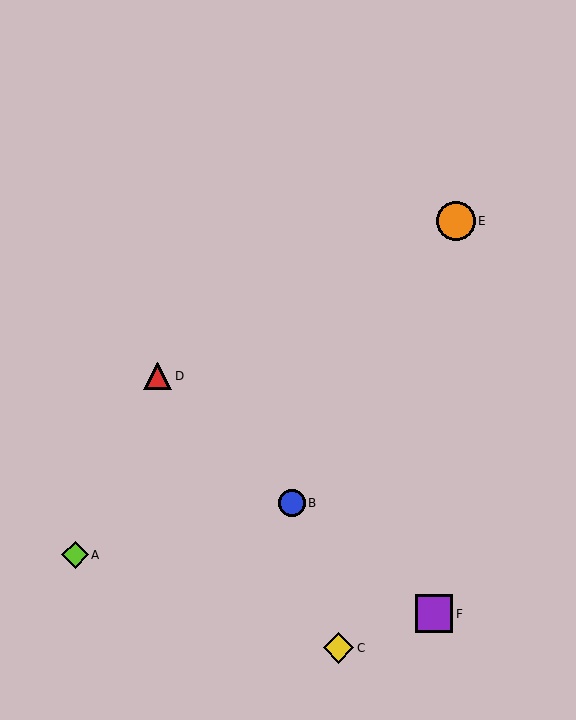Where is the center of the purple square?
The center of the purple square is at (434, 614).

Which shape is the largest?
The orange circle (labeled E) is the largest.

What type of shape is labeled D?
Shape D is a red triangle.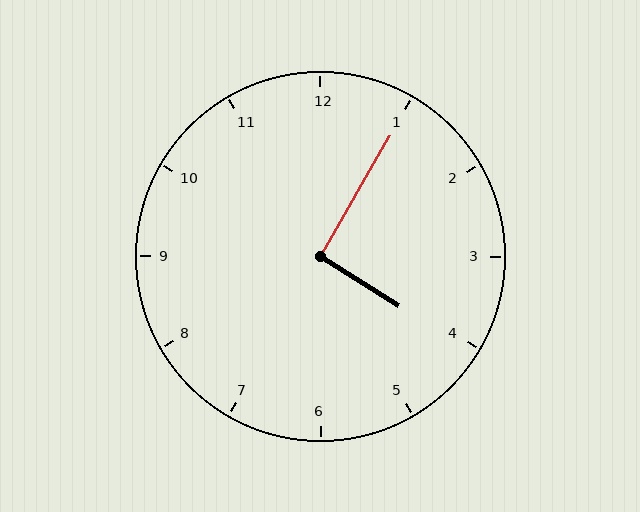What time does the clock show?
4:05.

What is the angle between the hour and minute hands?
Approximately 92 degrees.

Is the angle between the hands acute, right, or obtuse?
It is right.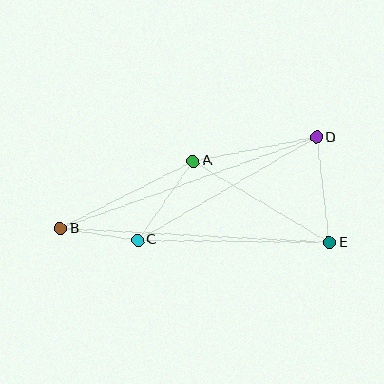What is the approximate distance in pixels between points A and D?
The distance between A and D is approximately 126 pixels.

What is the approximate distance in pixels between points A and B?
The distance between A and B is approximately 148 pixels.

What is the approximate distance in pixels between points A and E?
The distance between A and E is approximately 159 pixels.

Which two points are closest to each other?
Points B and C are closest to each other.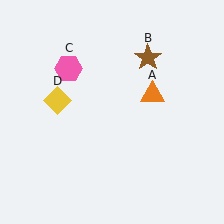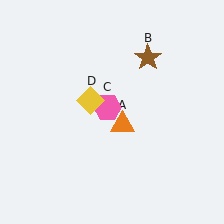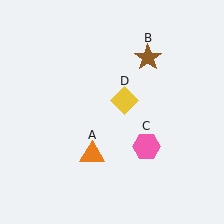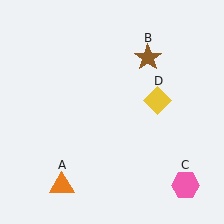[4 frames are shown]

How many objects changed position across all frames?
3 objects changed position: orange triangle (object A), pink hexagon (object C), yellow diamond (object D).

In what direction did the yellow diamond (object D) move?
The yellow diamond (object D) moved right.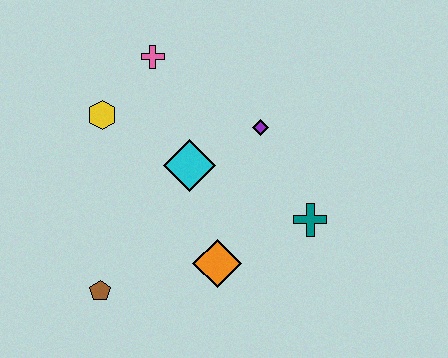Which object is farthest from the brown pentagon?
The pink cross is farthest from the brown pentagon.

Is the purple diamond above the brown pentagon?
Yes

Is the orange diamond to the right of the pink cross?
Yes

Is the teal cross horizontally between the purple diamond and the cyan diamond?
No